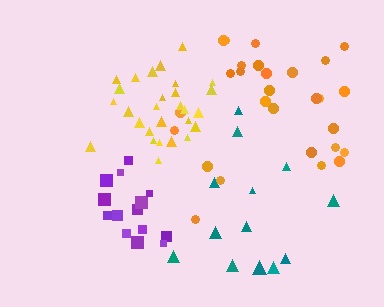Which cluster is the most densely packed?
Purple.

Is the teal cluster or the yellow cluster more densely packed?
Yellow.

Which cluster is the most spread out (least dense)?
Teal.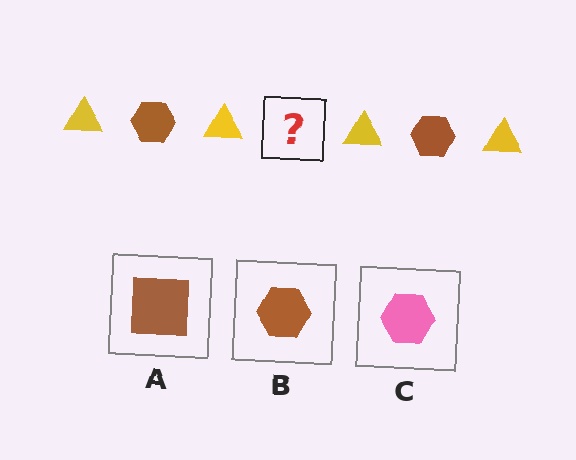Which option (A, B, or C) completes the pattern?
B.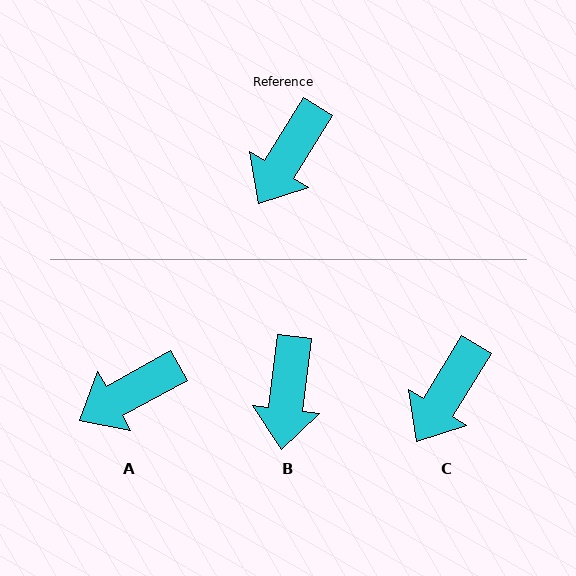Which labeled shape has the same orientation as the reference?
C.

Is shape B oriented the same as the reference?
No, it is off by about 25 degrees.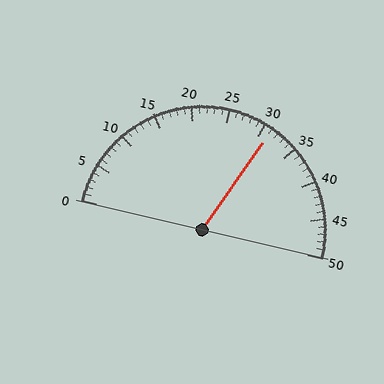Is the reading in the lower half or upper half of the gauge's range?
The reading is in the upper half of the range (0 to 50).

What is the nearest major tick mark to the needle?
The nearest major tick mark is 30.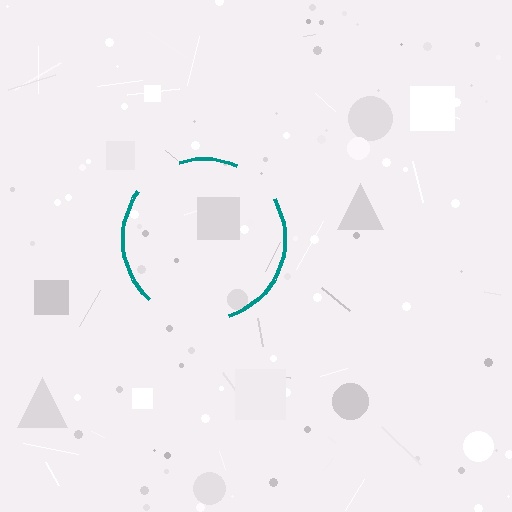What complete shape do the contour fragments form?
The contour fragments form a circle.